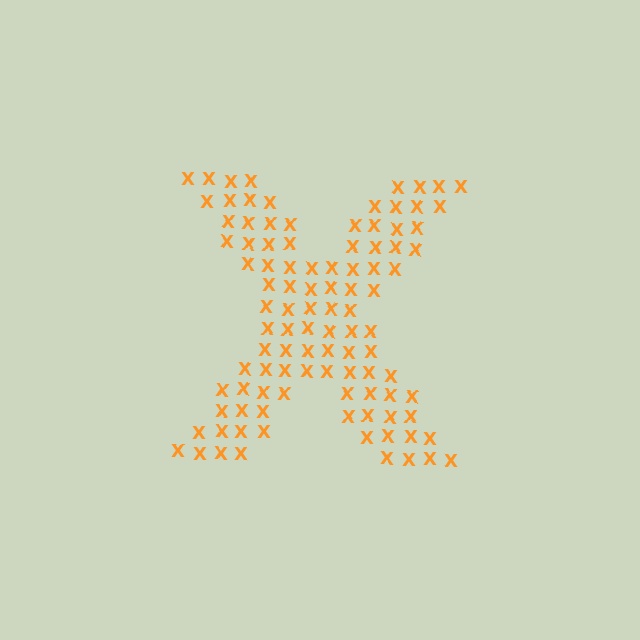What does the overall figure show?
The overall figure shows the letter X.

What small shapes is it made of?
It is made of small letter X's.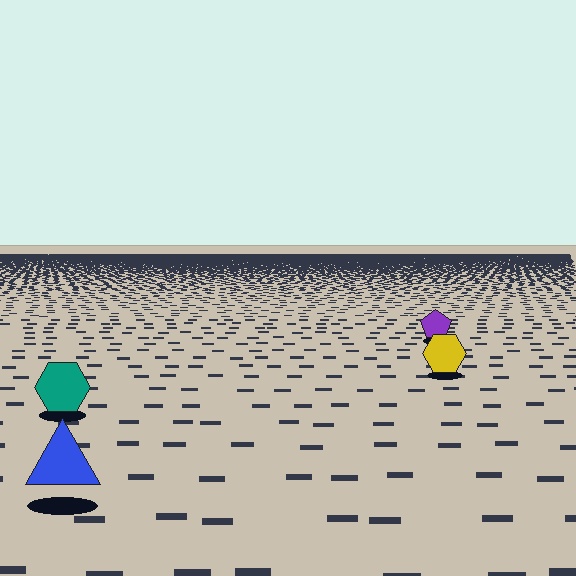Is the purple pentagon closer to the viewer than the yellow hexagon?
No. The yellow hexagon is closer — you can tell from the texture gradient: the ground texture is coarser near it.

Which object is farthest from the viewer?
The purple pentagon is farthest from the viewer. It appears smaller and the ground texture around it is denser.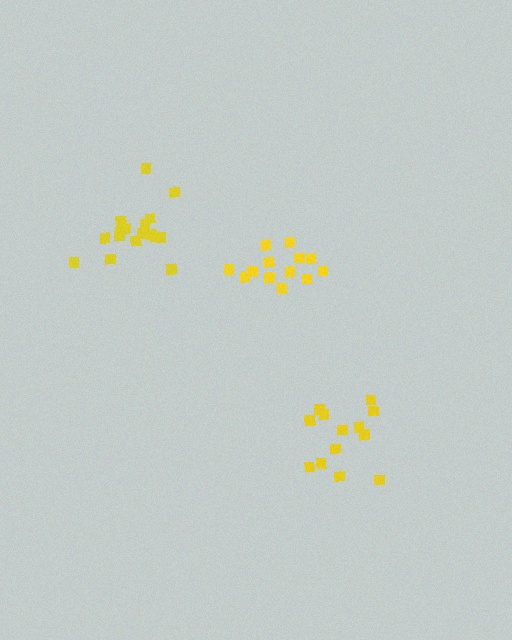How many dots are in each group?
Group 1: 13 dots, Group 2: 13 dots, Group 3: 17 dots (43 total).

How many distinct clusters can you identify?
There are 3 distinct clusters.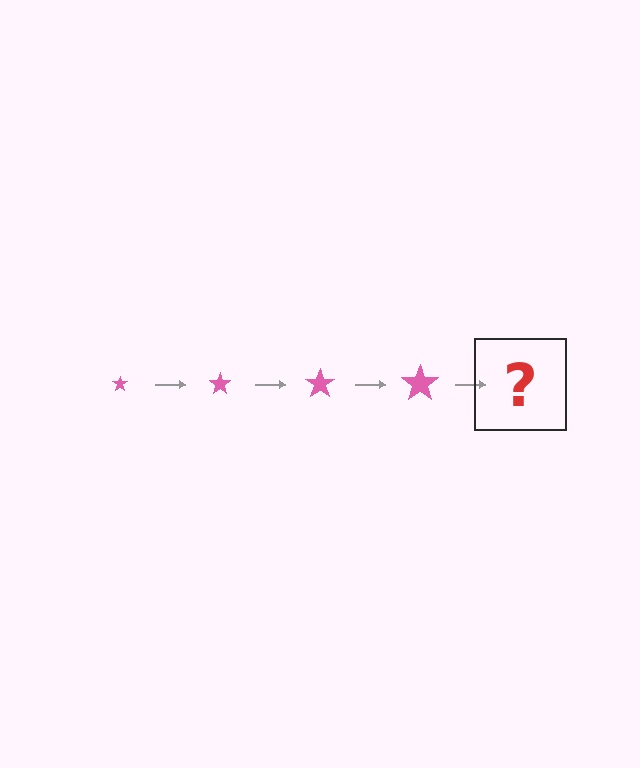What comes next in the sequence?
The next element should be a pink star, larger than the previous one.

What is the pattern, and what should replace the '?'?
The pattern is that the star gets progressively larger each step. The '?' should be a pink star, larger than the previous one.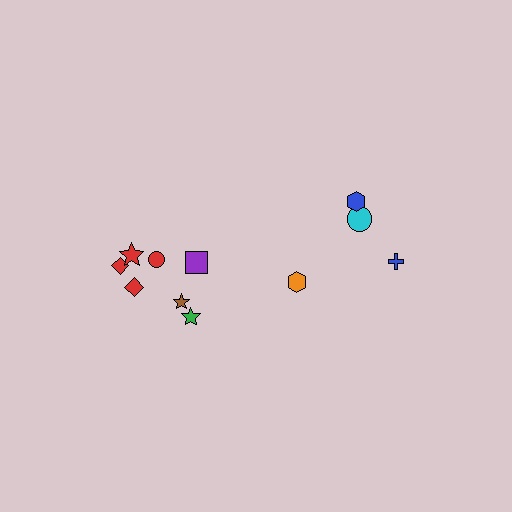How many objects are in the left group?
There are 7 objects.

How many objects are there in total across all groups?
There are 11 objects.